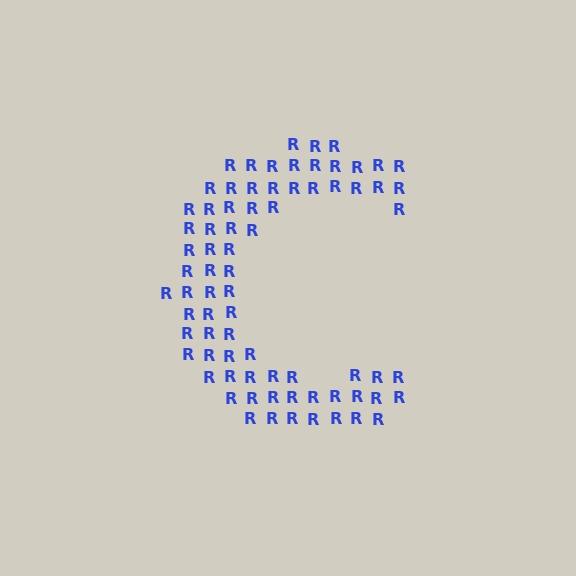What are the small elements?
The small elements are letter R's.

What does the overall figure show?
The overall figure shows the letter C.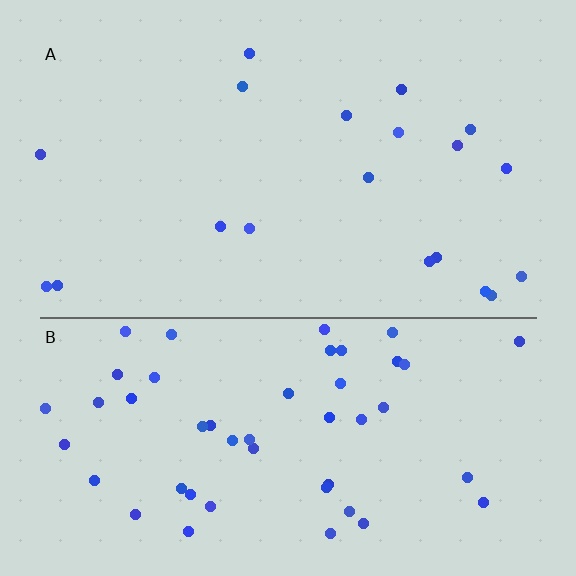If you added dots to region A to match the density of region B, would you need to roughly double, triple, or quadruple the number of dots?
Approximately triple.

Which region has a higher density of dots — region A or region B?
B (the bottom).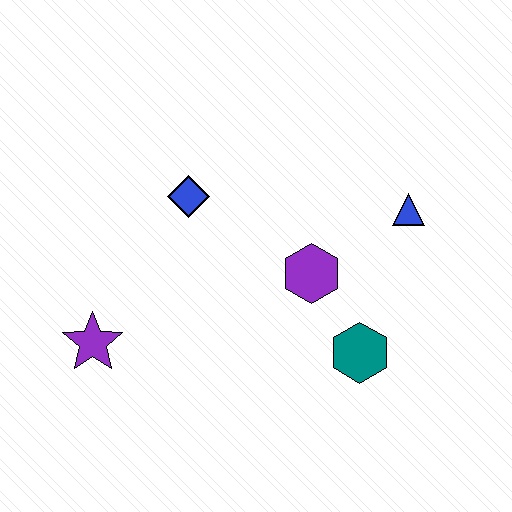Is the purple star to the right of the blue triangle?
No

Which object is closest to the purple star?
The blue diamond is closest to the purple star.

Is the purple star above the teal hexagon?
Yes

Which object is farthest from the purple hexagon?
The purple star is farthest from the purple hexagon.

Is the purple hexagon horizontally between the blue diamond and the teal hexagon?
Yes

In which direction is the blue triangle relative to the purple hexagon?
The blue triangle is to the right of the purple hexagon.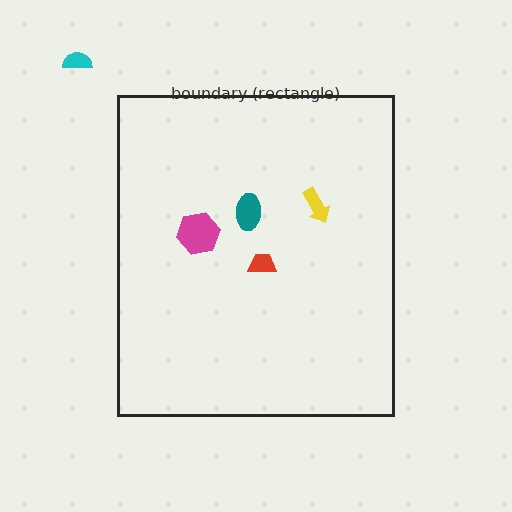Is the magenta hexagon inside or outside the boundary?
Inside.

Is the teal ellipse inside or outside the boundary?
Inside.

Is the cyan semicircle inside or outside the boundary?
Outside.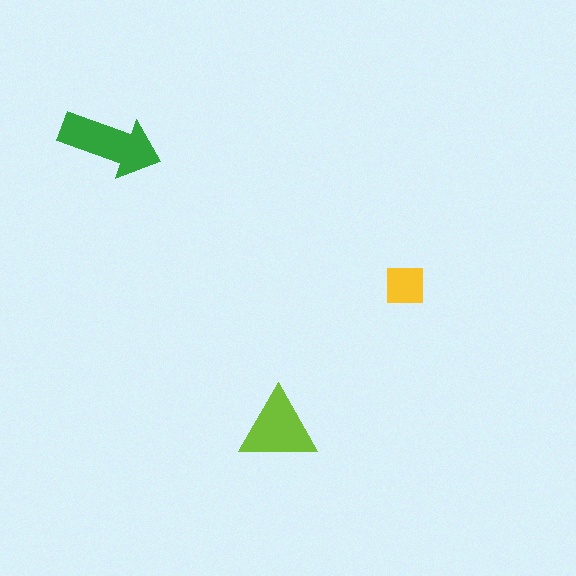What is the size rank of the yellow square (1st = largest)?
3rd.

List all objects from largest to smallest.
The green arrow, the lime triangle, the yellow square.